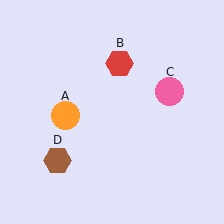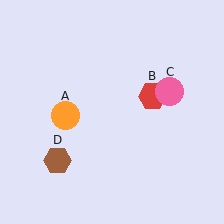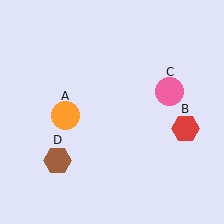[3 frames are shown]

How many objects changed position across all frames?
1 object changed position: red hexagon (object B).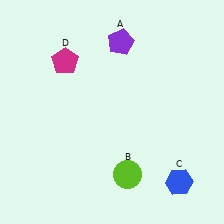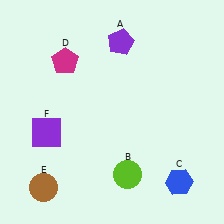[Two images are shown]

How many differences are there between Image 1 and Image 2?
There are 2 differences between the two images.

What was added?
A brown circle (E), a purple square (F) were added in Image 2.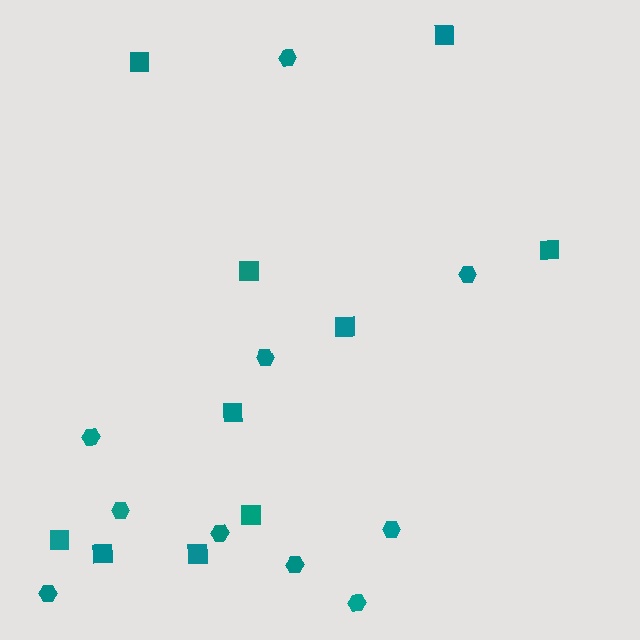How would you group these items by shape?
There are 2 groups: one group of hexagons (10) and one group of squares (10).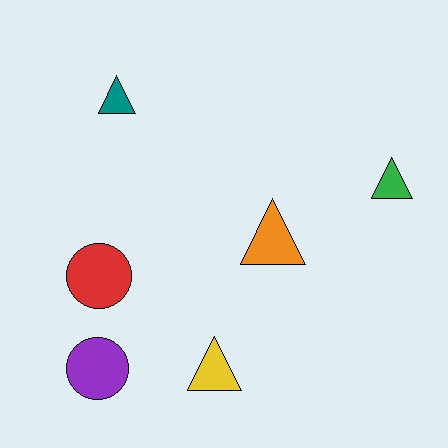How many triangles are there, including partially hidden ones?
There are 4 triangles.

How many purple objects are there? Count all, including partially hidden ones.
There is 1 purple object.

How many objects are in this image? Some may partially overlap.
There are 6 objects.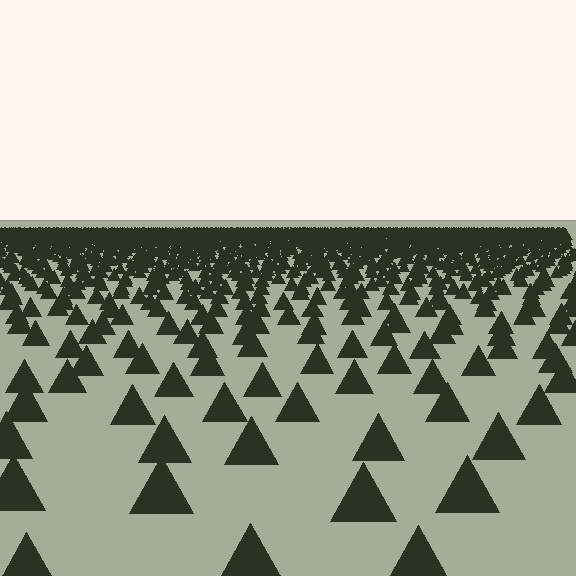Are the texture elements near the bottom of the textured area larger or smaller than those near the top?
Larger. Near the bottom, elements are closer to the viewer and appear at a bigger on-screen size.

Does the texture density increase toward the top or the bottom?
Density increases toward the top.